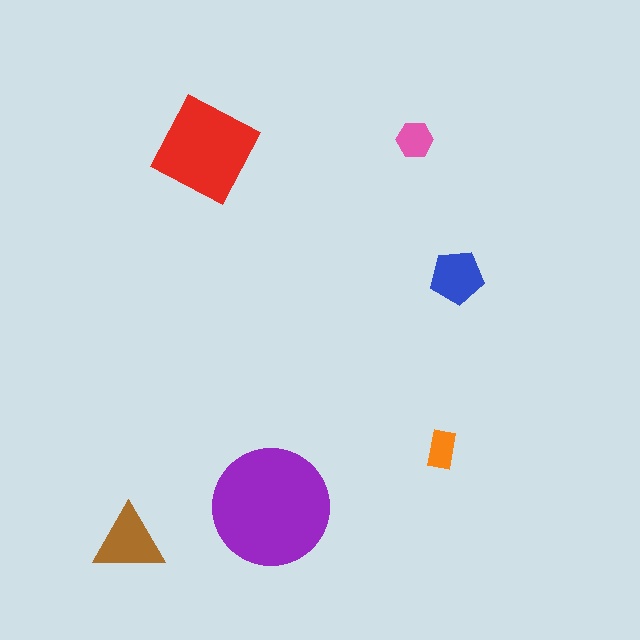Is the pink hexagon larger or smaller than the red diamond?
Smaller.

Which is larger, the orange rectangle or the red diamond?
The red diamond.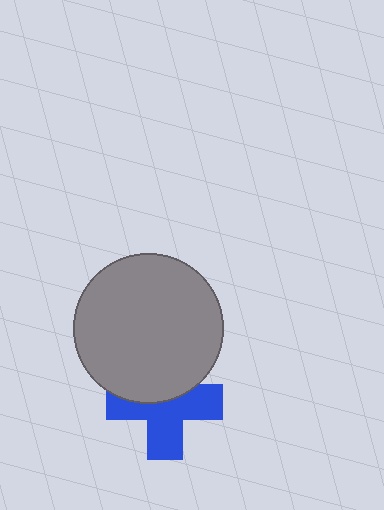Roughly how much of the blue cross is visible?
About half of it is visible (roughly 60%).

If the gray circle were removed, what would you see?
You would see the complete blue cross.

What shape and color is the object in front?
The object in front is a gray circle.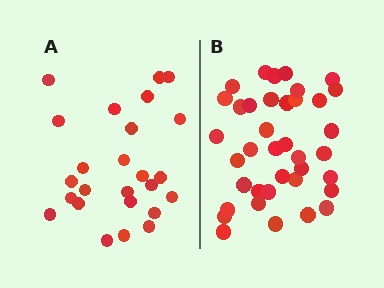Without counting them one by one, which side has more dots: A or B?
Region B (the right region) has more dots.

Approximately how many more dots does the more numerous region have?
Region B has approximately 15 more dots than region A.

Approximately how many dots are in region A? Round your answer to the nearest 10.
About 20 dots. (The exact count is 25, which rounds to 20.)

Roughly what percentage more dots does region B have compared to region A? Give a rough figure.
About 50% more.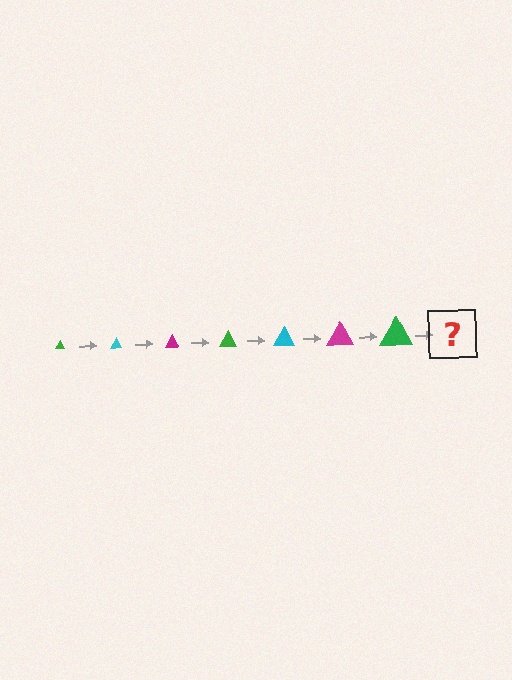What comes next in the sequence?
The next element should be a cyan triangle, larger than the previous one.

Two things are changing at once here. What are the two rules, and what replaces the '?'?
The two rules are that the triangle grows larger each step and the color cycles through green, cyan, and magenta. The '?' should be a cyan triangle, larger than the previous one.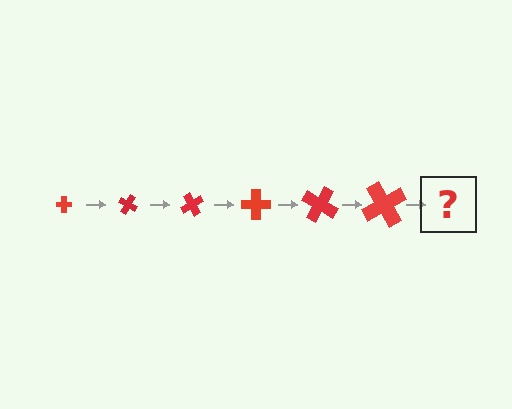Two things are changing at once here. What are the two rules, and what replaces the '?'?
The two rules are that the cross grows larger each step and it rotates 30 degrees each step. The '?' should be a cross, larger than the previous one and rotated 180 degrees from the start.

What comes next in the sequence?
The next element should be a cross, larger than the previous one and rotated 180 degrees from the start.